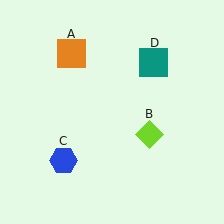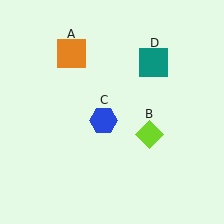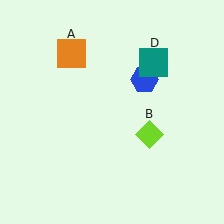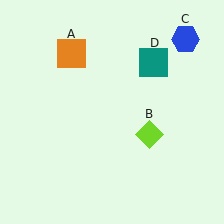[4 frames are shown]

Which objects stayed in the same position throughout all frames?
Orange square (object A) and lime diamond (object B) and teal square (object D) remained stationary.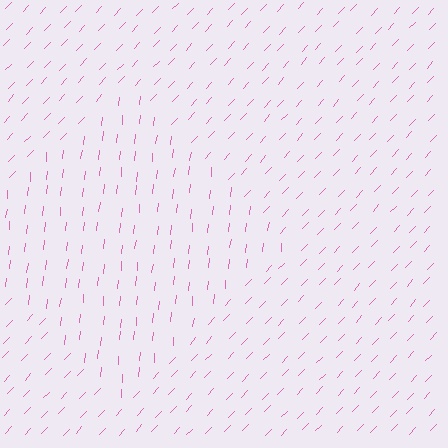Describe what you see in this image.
The image is filled with small pink line segments. A diamond region in the image has lines oriented differently from the surrounding lines, creating a visible texture boundary.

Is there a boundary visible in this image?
Yes, there is a texture boundary formed by a change in line orientation.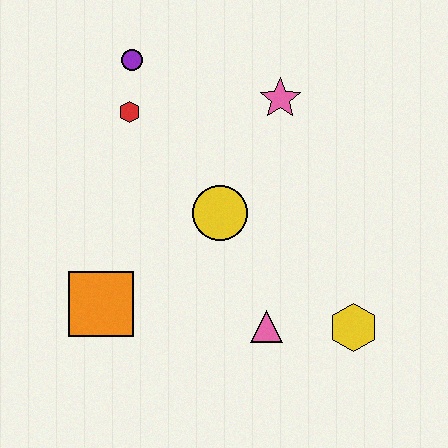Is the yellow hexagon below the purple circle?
Yes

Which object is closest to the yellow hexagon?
The pink triangle is closest to the yellow hexagon.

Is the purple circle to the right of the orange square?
Yes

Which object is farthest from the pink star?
The orange square is farthest from the pink star.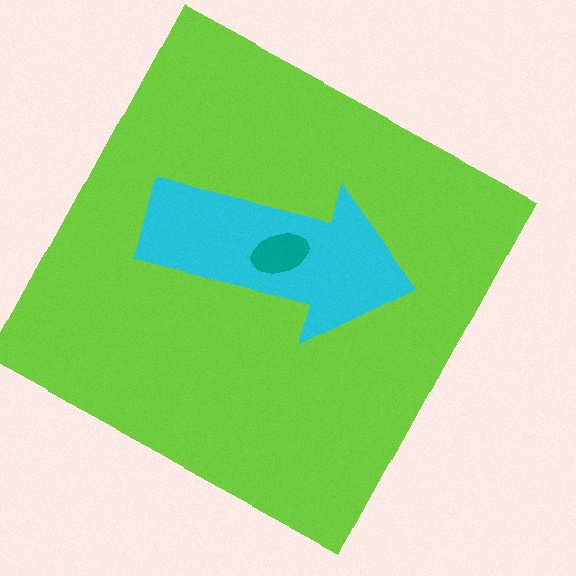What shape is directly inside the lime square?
The cyan arrow.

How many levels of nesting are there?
3.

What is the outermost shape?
The lime square.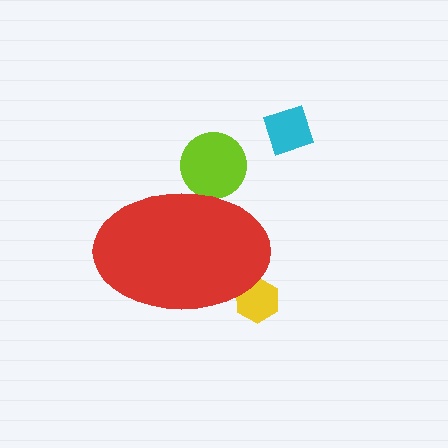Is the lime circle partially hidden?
Yes, the lime circle is partially hidden behind the red ellipse.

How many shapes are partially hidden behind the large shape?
2 shapes are partially hidden.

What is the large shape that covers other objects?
A red ellipse.